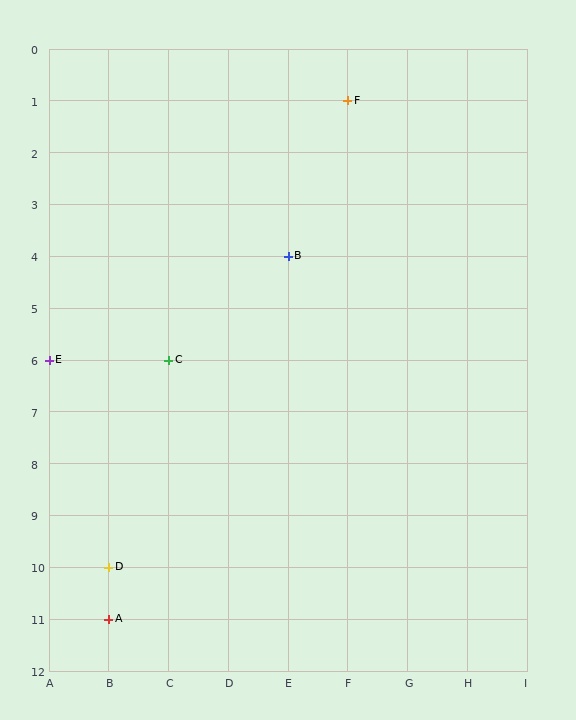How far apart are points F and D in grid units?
Points F and D are 4 columns and 9 rows apart (about 9.8 grid units diagonally).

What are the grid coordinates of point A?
Point A is at grid coordinates (B, 11).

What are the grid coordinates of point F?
Point F is at grid coordinates (F, 1).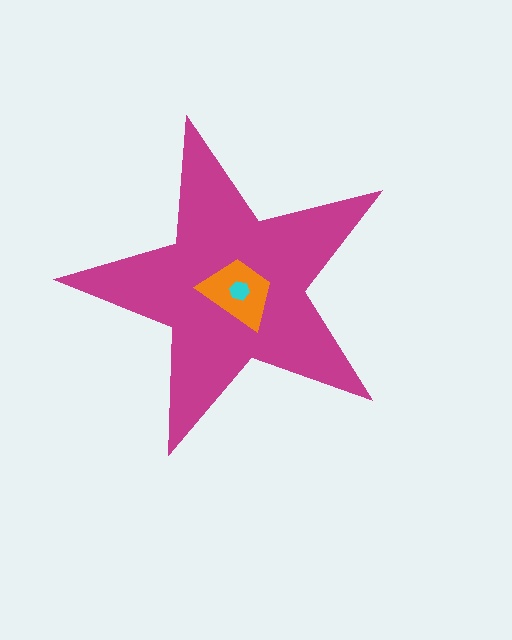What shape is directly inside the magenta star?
The orange trapezoid.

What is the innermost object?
The cyan hexagon.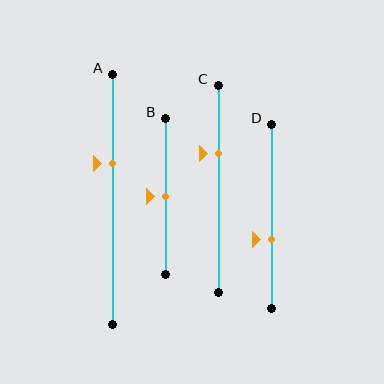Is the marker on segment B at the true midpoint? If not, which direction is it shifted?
Yes, the marker on segment B is at the true midpoint.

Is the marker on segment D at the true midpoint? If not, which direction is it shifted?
No, the marker on segment D is shifted downward by about 12% of the segment length.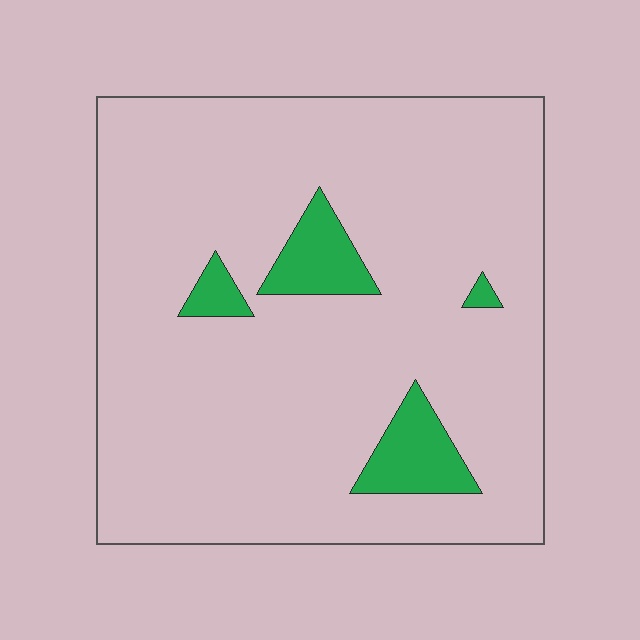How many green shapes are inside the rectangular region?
4.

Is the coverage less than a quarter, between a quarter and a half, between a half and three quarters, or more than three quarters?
Less than a quarter.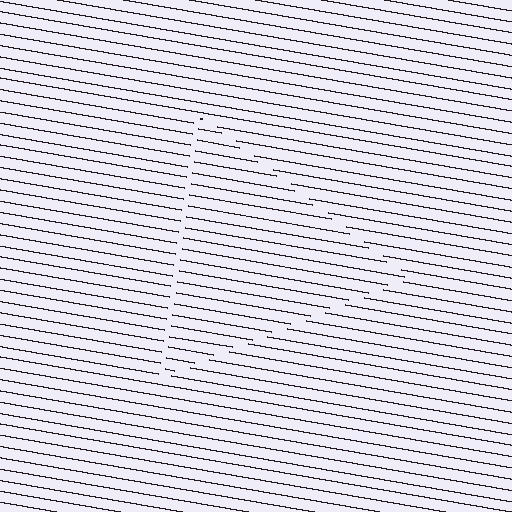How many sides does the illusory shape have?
3 sides — the line-ends trace a triangle.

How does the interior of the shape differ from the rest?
The interior of the shape contains the same grating, shifted by half a period — the contour is defined by the phase discontinuity where line-ends from the inner and outer gratings abut.